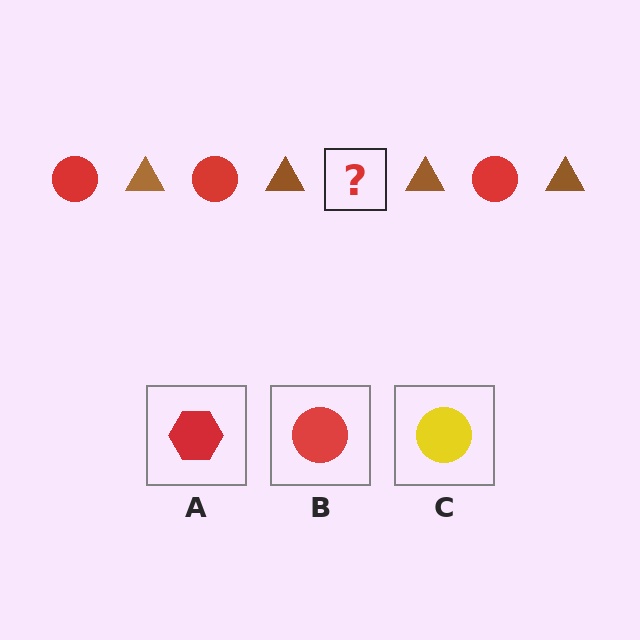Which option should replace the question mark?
Option B.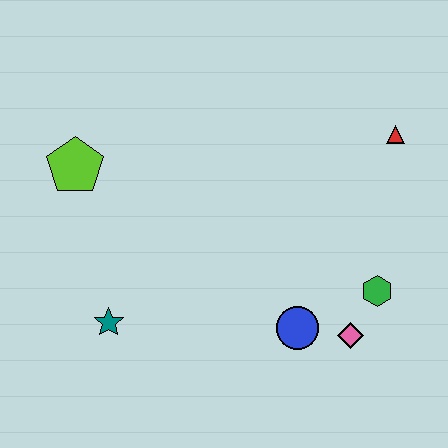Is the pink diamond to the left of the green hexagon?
Yes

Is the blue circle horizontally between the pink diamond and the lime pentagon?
Yes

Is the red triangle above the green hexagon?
Yes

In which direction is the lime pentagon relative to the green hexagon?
The lime pentagon is to the left of the green hexagon.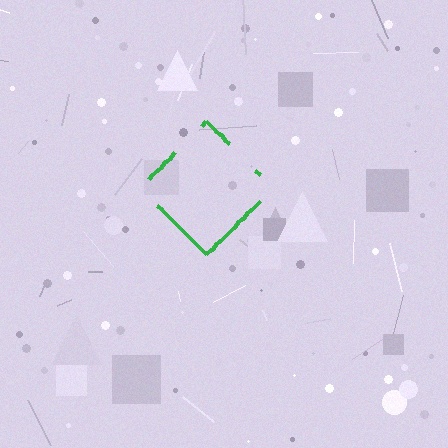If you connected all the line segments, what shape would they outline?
They would outline a diamond.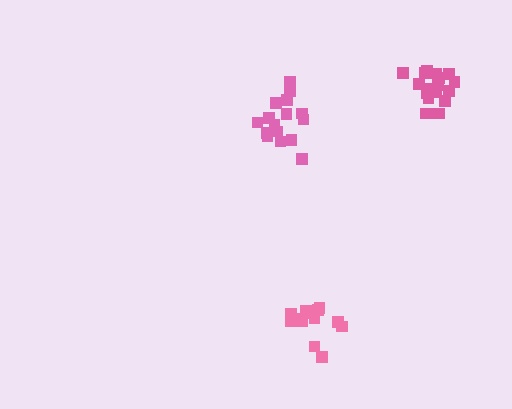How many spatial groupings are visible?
There are 3 spatial groupings.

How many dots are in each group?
Group 1: 14 dots, Group 2: 17 dots, Group 3: 18 dots (49 total).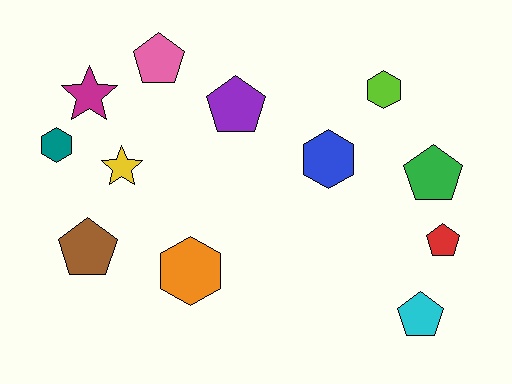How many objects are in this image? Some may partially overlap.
There are 12 objects.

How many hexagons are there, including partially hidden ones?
There are 4 hexagons.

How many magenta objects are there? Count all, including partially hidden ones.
There is 1 magenta object.